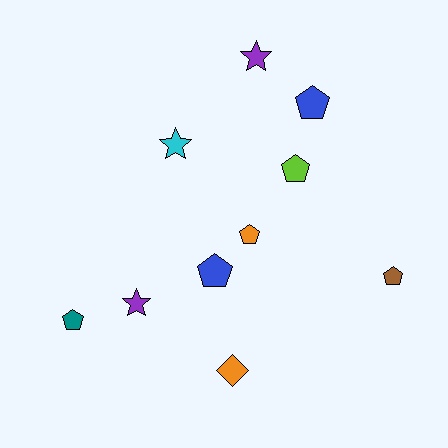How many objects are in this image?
There are 10 objects.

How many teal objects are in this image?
There is 1 teal object.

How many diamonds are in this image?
There is 1 diamond.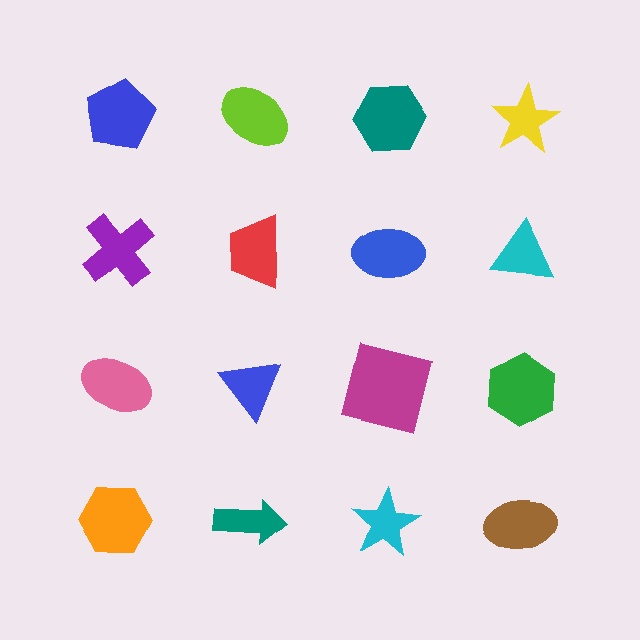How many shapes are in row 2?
4 shapes.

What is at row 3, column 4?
A green hexagon.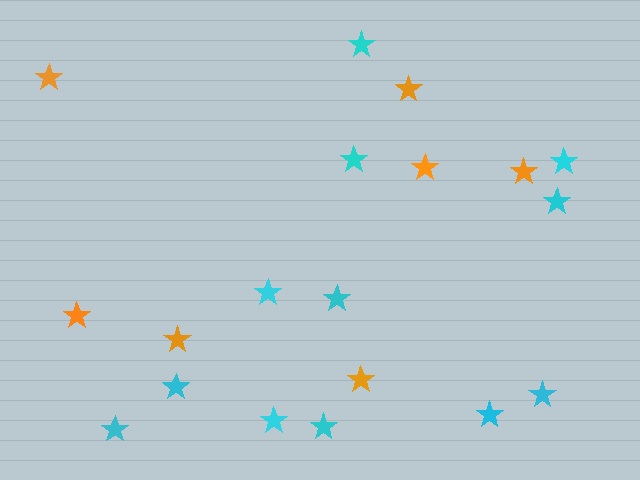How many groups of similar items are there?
There are 2 groups: one group of cyan stars (12) and one group of orange stars (7).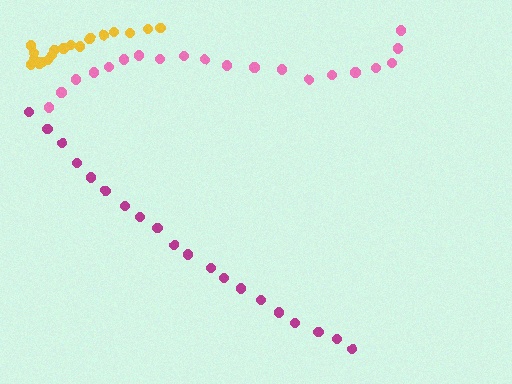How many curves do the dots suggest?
There are 3 distinct paths.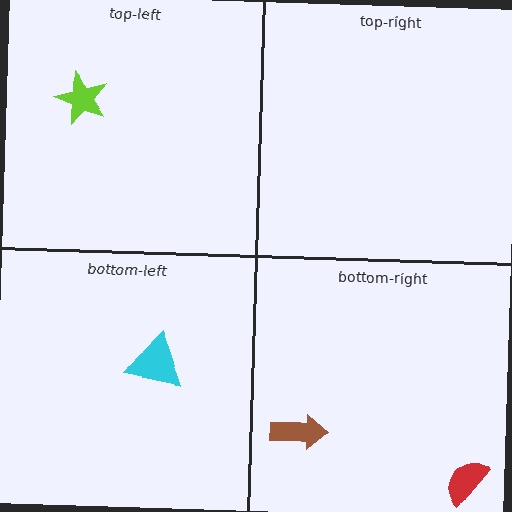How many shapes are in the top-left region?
1.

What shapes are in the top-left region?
The lime star.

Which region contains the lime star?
The top-left region.